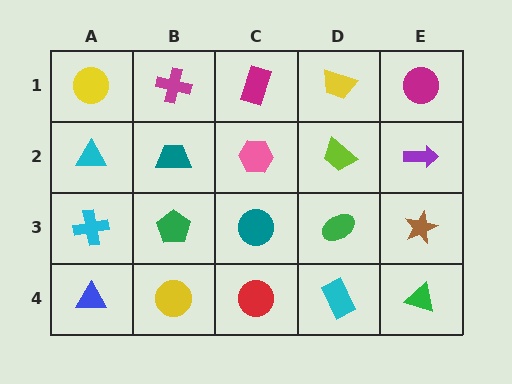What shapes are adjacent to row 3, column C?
A pink hexagon (row 2, column C), a red circle (row 4, column C), a green pentagon (row 3, column B), a green ellipse (row 3, column D).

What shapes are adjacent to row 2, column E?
A magenta circle (row 1, column E), a brown star (row 3, column E), a lime trapezoid (row 2, column D).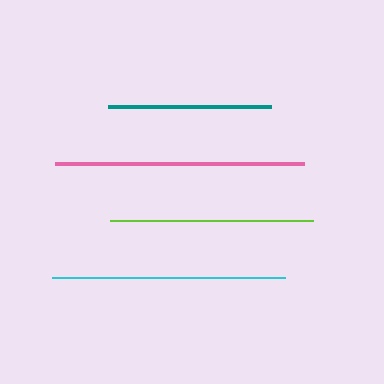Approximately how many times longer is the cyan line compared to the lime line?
The cyan line is approximately 1.1 times the length of the lime line.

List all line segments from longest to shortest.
From longest to shortest: pink, cyan, lime, teal.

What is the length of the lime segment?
The lime segment is approximately 204 pixels long.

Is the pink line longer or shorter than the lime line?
The pink line is longer than the lime line.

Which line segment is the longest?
The pink line is the longest at approximately 249 pixels.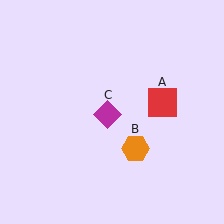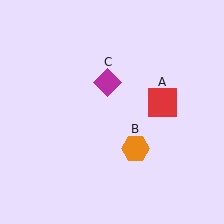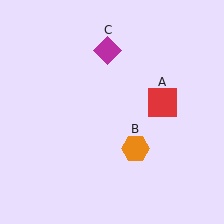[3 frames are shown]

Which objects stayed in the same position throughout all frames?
Red square (object A) and orange hexagon (object B) remained stationary.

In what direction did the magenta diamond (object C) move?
The magenta diamond (object C) moved up.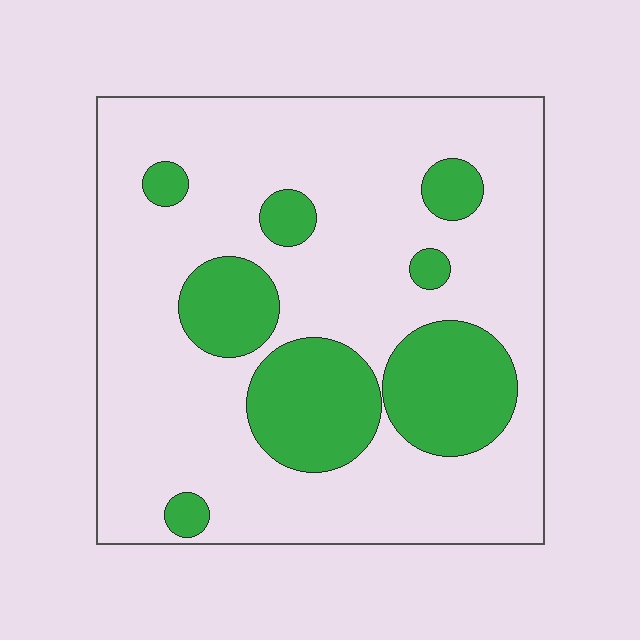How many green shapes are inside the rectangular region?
8.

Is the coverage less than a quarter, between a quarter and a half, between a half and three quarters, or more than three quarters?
Less than a quarter.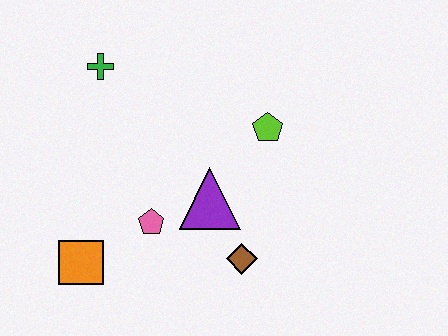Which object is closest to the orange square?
The pink pentagon is closest to the orange square.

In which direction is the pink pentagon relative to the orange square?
The pink pentagon is to the right of the orange square.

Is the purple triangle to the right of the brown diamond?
No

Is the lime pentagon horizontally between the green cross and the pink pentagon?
No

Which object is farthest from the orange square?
The lime pentagon is farthest from the orange square.